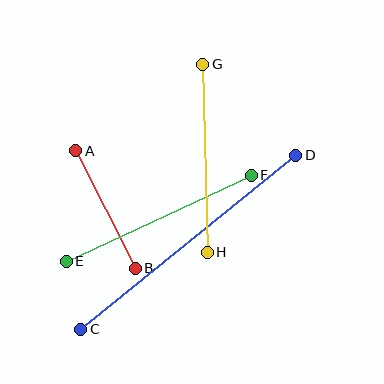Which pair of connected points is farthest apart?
Points C and D are farthest apart.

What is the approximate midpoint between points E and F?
The midpoint is at approximately (159, 218) pixels.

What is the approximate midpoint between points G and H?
The midpoint is at approximately (205, 158) pixels.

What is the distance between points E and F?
The distance is approximately 204 pixels.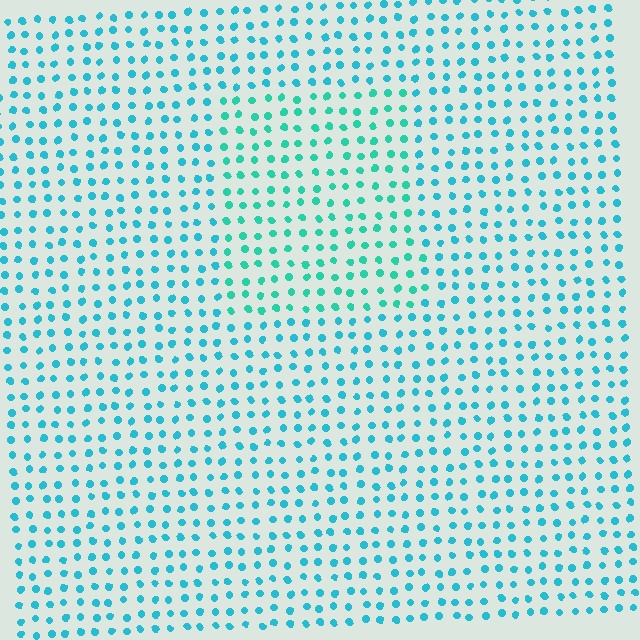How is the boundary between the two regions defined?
The boundary is defined purely by a slight shift in hue (about 22 degrees). Spacing, size, and orientation are identical on both sides.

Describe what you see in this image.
The image is filled with small cyan elements in a uniform arrangement. A rectangle-shaped region is visible where the elements are tinted to a slightly different hue, forming a subtle color boundary.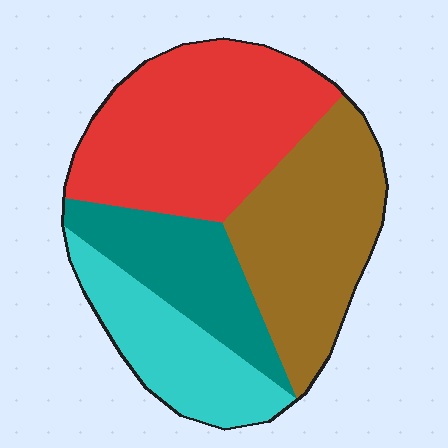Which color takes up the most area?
Red, at roughly 35%.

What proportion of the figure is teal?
Teal takes up between a sixth and a third of the figure.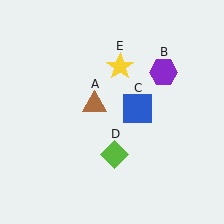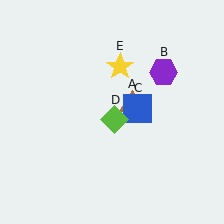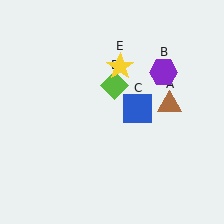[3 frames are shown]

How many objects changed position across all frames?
2 objects changed position: brown triangle (object A), lime diamond (object D).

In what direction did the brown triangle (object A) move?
The brown triangle (object A) moved right.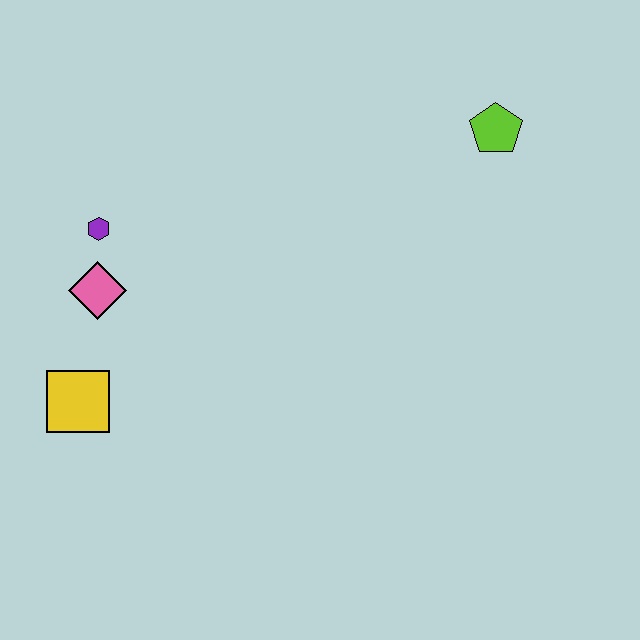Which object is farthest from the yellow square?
The lime pentagon is farthest from the yellow square.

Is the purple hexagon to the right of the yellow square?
Yes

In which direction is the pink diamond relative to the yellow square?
The pink diamond is above the yellow square.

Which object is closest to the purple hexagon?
The pink diamond is closest to the purple hexagon.